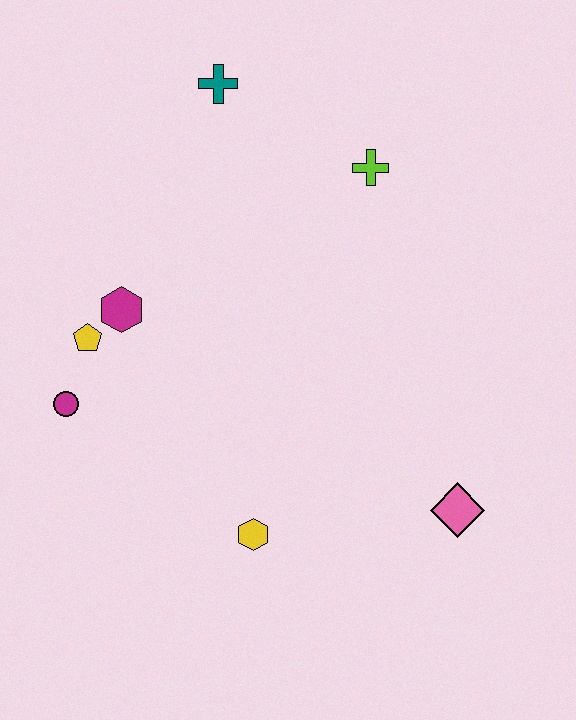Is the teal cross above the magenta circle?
Yes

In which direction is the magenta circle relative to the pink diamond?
The magenta circle is to the left of the pink diamond.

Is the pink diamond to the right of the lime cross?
Yes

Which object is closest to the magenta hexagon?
The yellow pentagon is closest to the magenta hexagon.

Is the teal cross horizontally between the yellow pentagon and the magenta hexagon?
No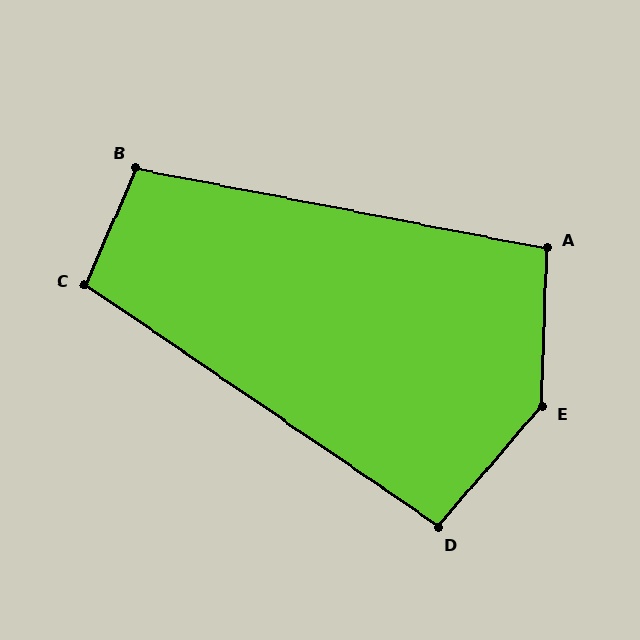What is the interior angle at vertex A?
Approximately 99 degrees (obtuse).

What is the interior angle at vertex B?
Approximately 103 degrees (obtuse).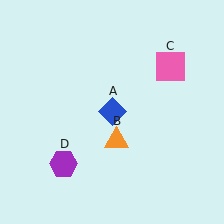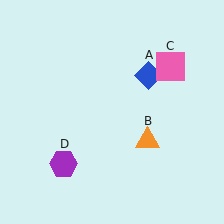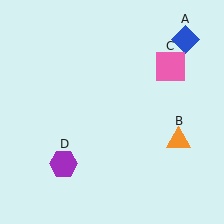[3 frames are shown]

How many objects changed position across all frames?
2 objects changed position: blue diamond (object A), orange triangle (object B).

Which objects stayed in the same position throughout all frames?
Pink square (object C) and purple hexagon (object D) remained stationary.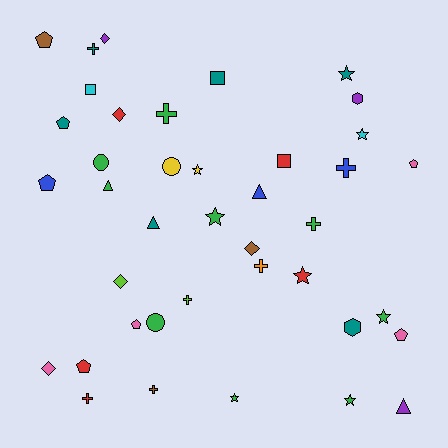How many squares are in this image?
There are 3 squares.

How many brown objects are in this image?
There are 3 brown objects.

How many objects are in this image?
There are 40 objects.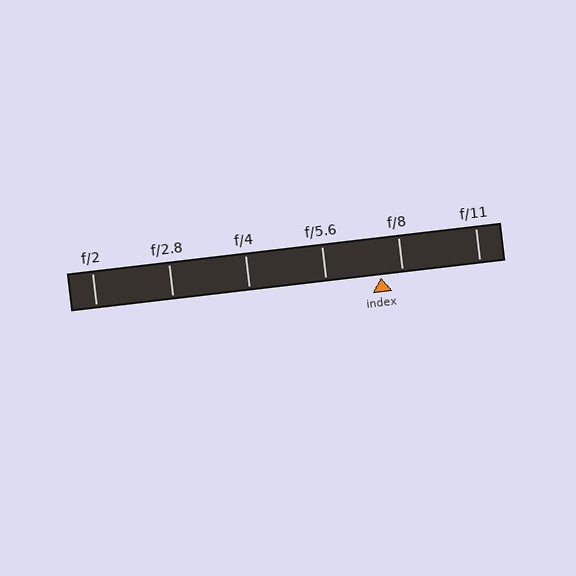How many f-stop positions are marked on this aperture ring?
There are 6 f-stop positions marked.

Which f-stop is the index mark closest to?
The index mark is closest to f/8.